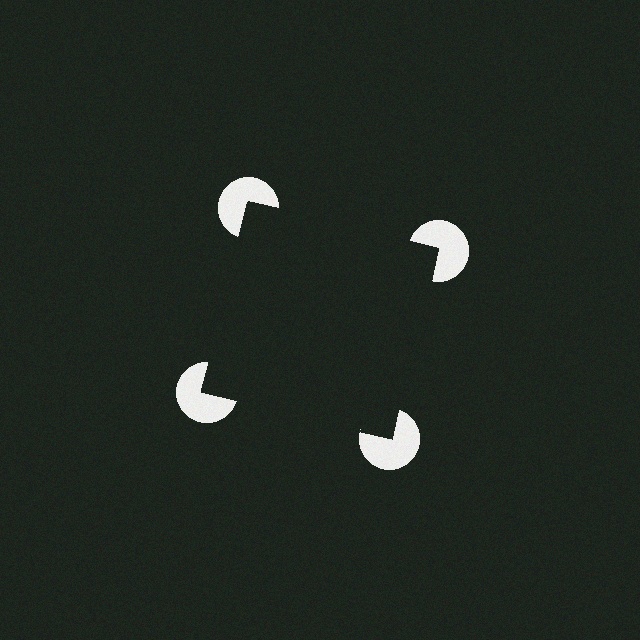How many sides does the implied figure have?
4 sides.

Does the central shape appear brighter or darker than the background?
It typically appears slightly darker than the background, even though no actual brightness change is drawn.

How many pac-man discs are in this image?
There are 4 — one at each vertex of the illusory square.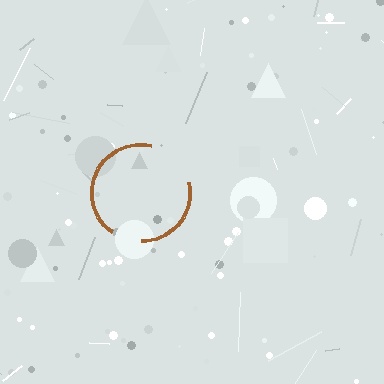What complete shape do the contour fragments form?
The contour fragments form a circle.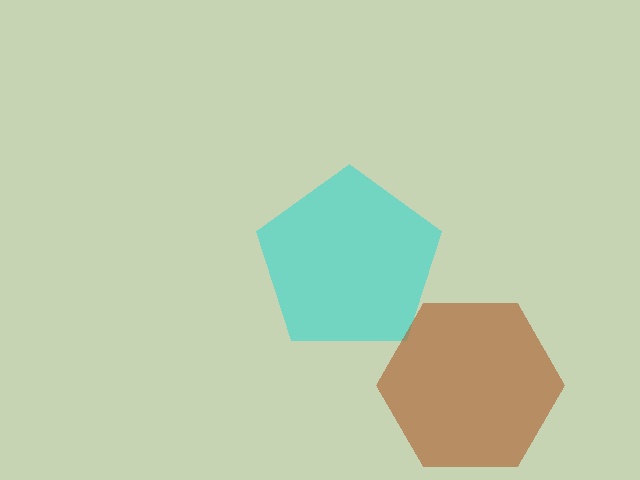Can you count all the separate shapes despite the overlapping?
Yes, there are 2 separate shapes.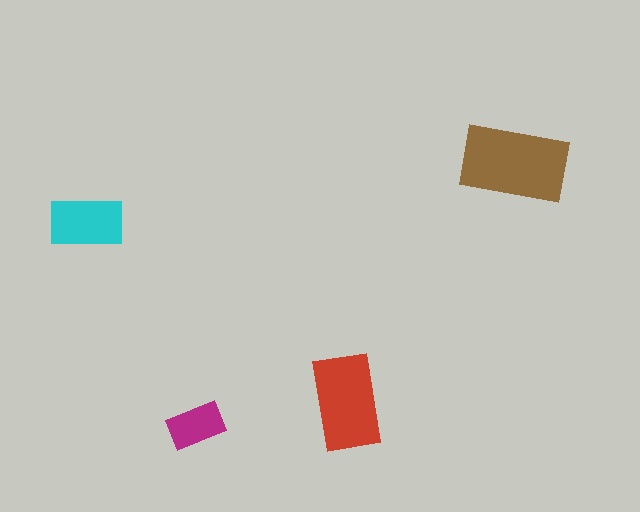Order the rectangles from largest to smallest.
the brown one, the red one, the cyan one, the magenta one.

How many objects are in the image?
There are 4 objects in the image.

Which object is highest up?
The brown rectangle is topmost.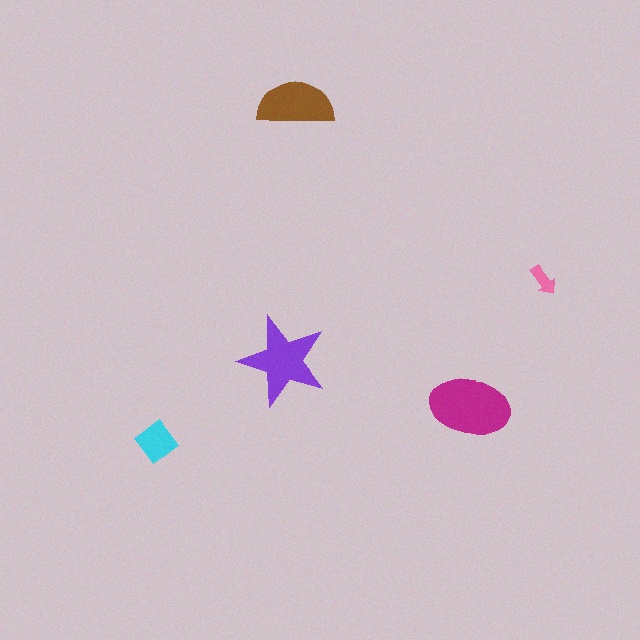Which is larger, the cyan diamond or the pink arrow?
The cyan diamond.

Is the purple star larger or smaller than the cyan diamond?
Larger.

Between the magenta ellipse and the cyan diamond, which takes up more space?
The magenta ellipse.